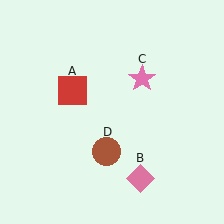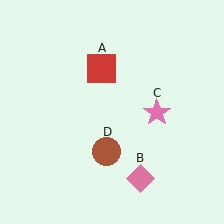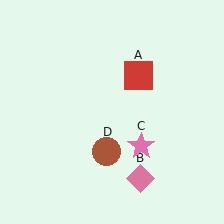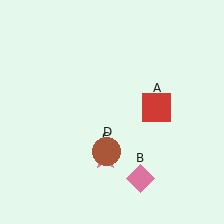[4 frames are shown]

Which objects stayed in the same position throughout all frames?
Pink diamond (object B) and brown circle (object D) remained stationary.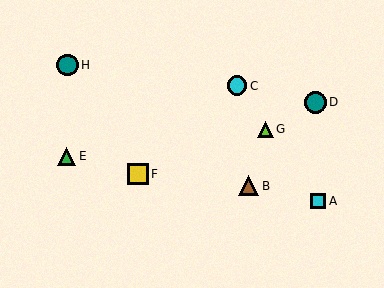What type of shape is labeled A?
Shape A is a cyan square.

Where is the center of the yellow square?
The center of the yellow square is at (138, 174).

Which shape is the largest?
The teal circle (labeled D) is the largest.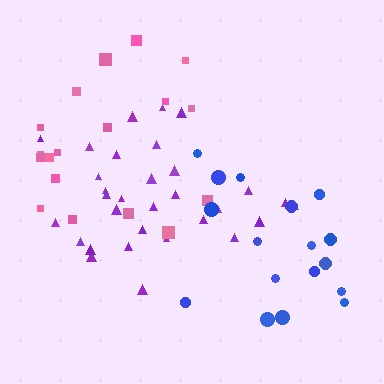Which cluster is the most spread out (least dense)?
Pink.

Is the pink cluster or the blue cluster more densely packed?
Blue.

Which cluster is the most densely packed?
Purple.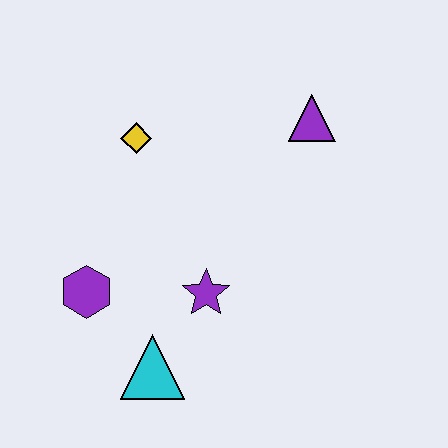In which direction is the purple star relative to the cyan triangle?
The purple star is above the cyan triangle.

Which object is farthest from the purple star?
The purple triangle is farthest from the purple star.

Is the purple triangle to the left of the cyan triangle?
No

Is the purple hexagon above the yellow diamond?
No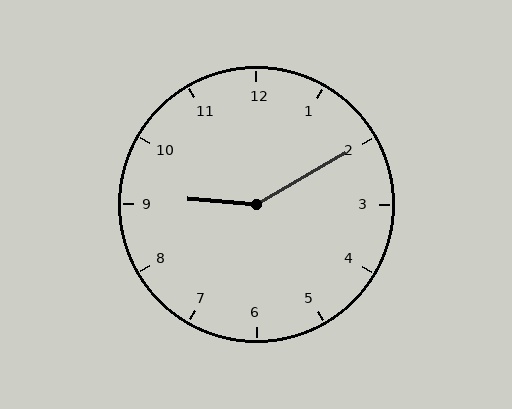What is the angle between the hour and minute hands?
Approximately 145 degrees.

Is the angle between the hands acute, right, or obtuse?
It is obtuse.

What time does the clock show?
9:10.